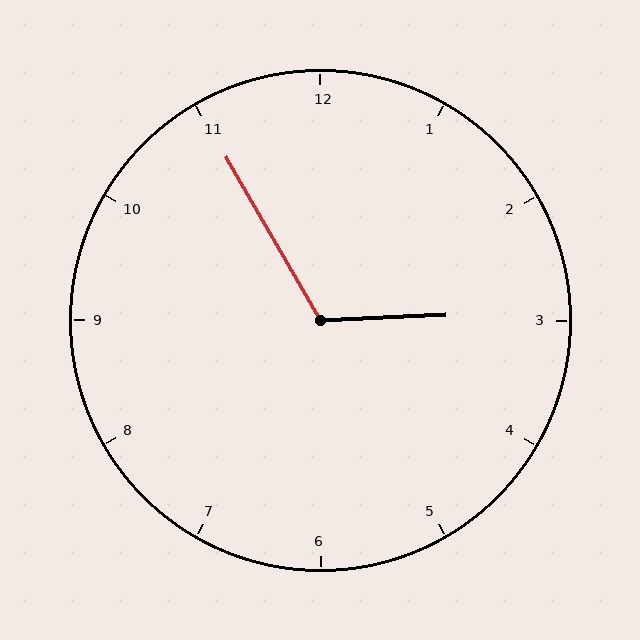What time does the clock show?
2:55.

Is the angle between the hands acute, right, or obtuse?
It is obtuse.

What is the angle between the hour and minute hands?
Approximately 118 degrees.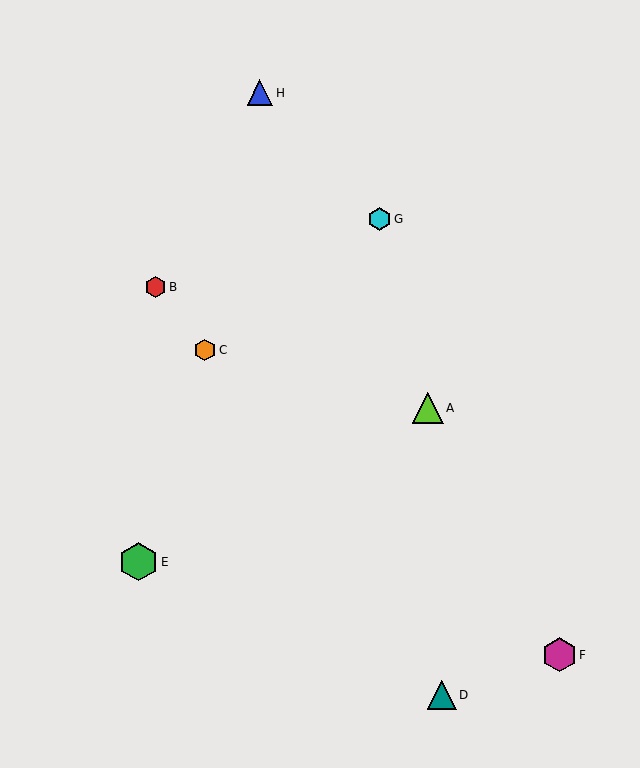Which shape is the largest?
The green hexagon (labeled E) is the largest.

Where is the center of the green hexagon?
The center of the green hexagon is at (138, 562).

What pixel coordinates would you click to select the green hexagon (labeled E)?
Click at (138, 562) to select the green hexagon E.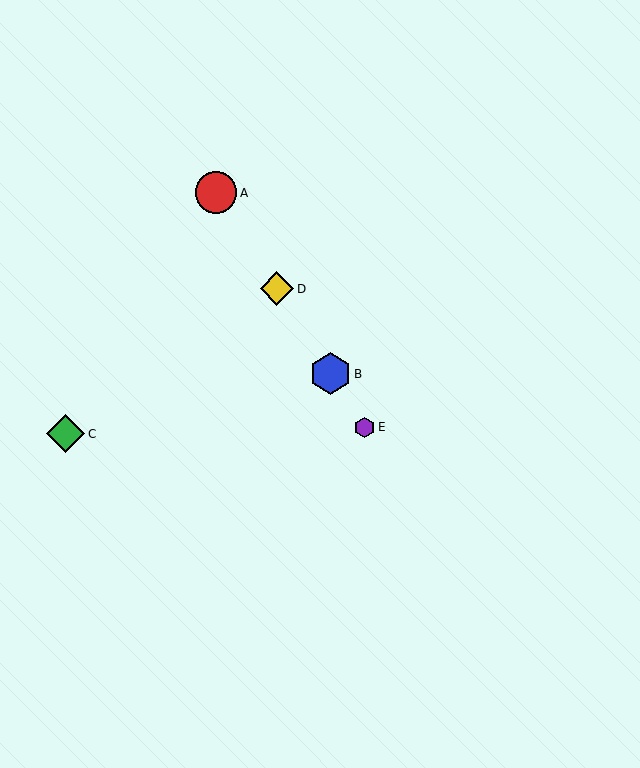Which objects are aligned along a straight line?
Objects A, B, D, E are aligned along a straight line.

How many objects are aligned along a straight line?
4 objects (A, B, D, E) are aligned along a straight line.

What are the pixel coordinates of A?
Object A is at (216, 193).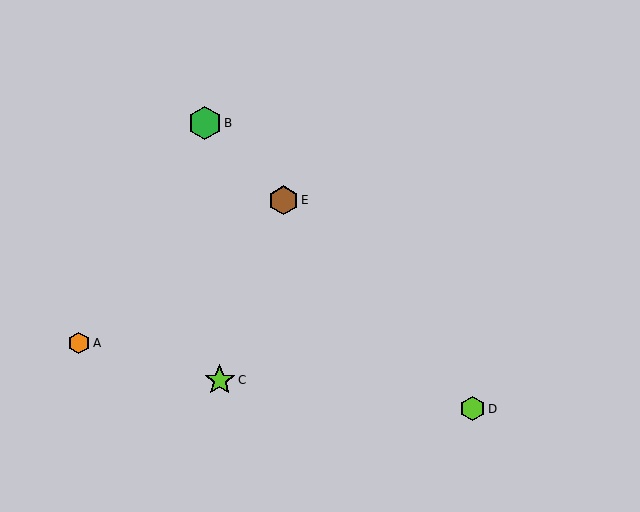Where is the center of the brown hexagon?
The center of the brown hexagon is at (283, 200).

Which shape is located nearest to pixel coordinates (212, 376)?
The lime star (labeled C) at (220, 380) is nearest to that location.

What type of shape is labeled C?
Shape C is a lime star.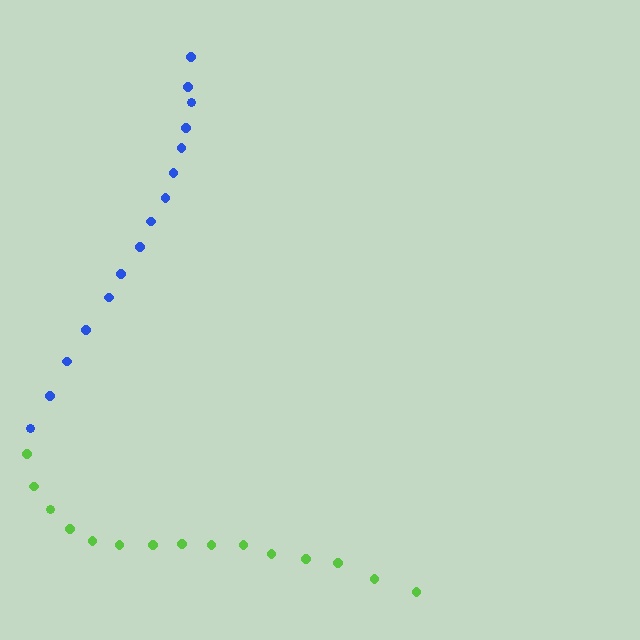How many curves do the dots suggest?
There are 2 distinct paths.